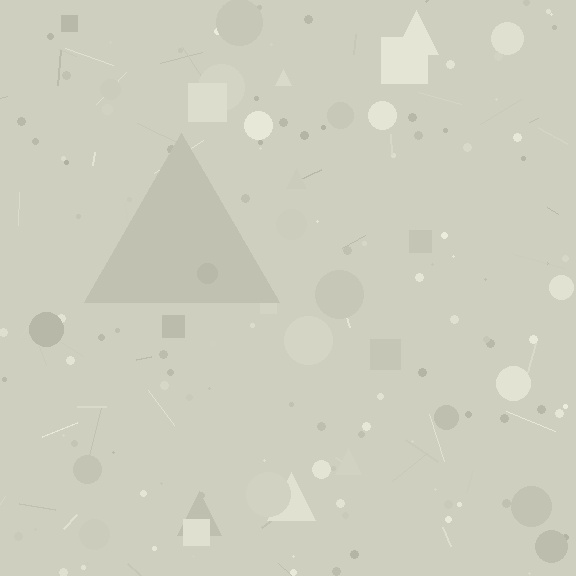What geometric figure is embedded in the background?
A triangle is embedded in the background.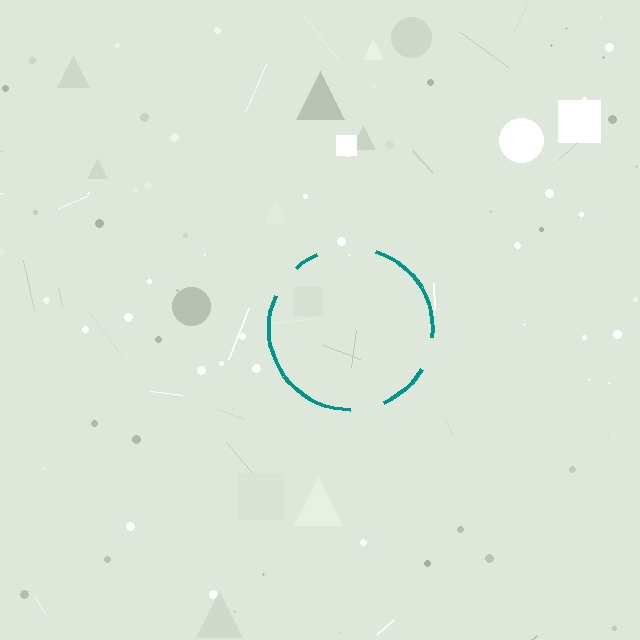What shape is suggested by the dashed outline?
The dashed outline suggests a circle.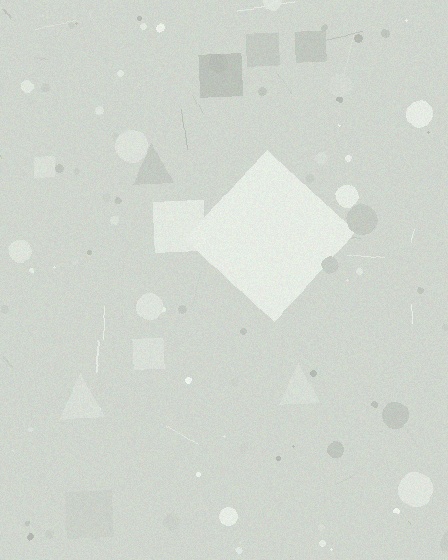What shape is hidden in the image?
A diamond is hidden in the image.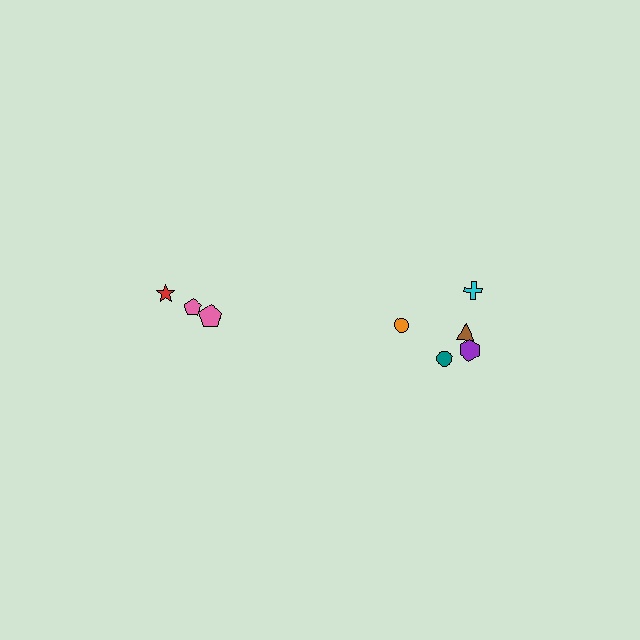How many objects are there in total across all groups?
There are 8 objects.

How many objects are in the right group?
There are 5 objects.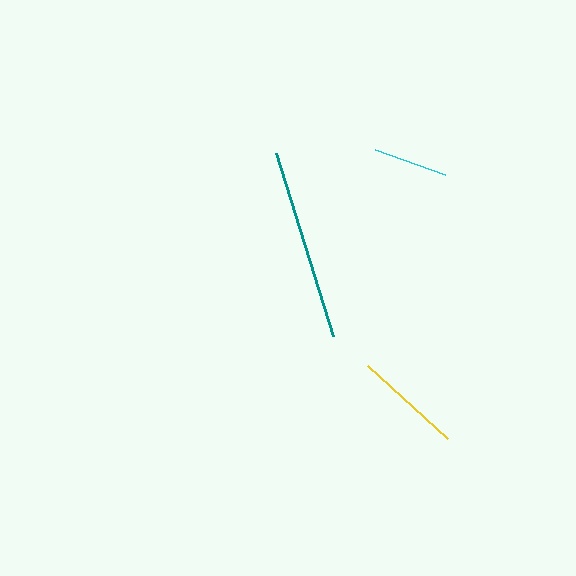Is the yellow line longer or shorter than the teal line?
The teal line is longer than the yellow line.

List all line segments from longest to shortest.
From longest to shortest: teal, yellow, cyan.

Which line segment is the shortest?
The cyan line is the shortest at approximately 75 pixels.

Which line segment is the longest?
The teal line is the longest at approximately 192 pixels.